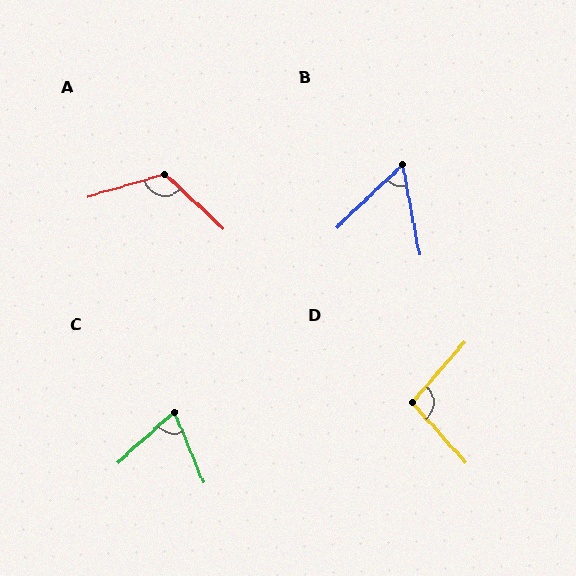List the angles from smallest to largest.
B (57°), C (70°), D (97°), A (121°).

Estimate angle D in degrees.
Approximately 97 degrees.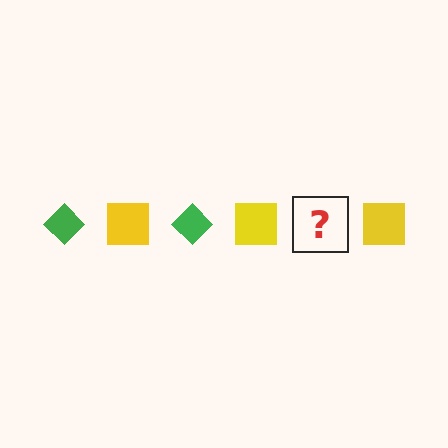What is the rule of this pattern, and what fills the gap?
The rule is that the pattern alternates between green diamond and yellow square. The gap should be filled with a green diamond.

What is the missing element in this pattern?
The missing element is a green diamond.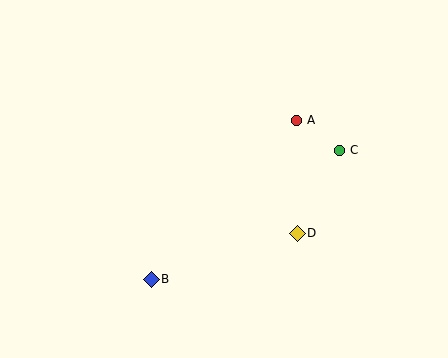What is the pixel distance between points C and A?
The distance between C and A is 52 pixels.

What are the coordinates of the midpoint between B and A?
The midpoint between B and A is at (224, 200).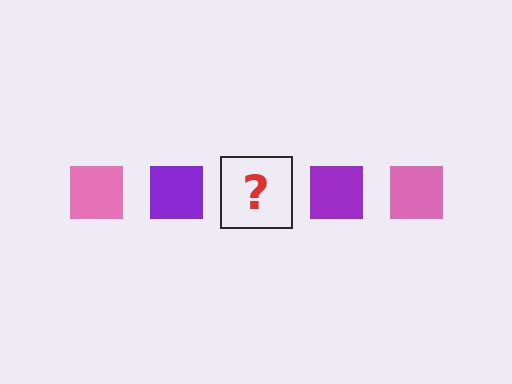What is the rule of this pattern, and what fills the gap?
The rule is that the pattern cycles through pink, purple squares. The gap should be filled with a pink square.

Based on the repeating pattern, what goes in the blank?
The blank should be a pink square.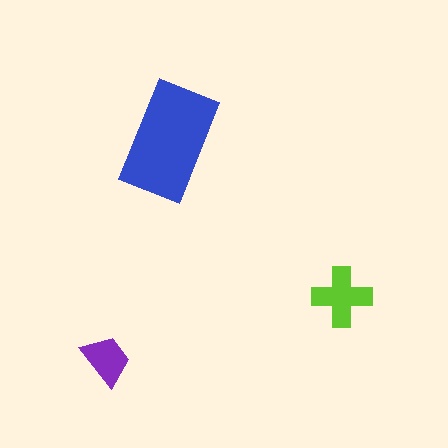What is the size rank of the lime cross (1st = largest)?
2nd.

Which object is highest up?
The blue rectangle is topmost.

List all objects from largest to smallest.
The blue rectangle, the lime cross, the purple trapezoid.